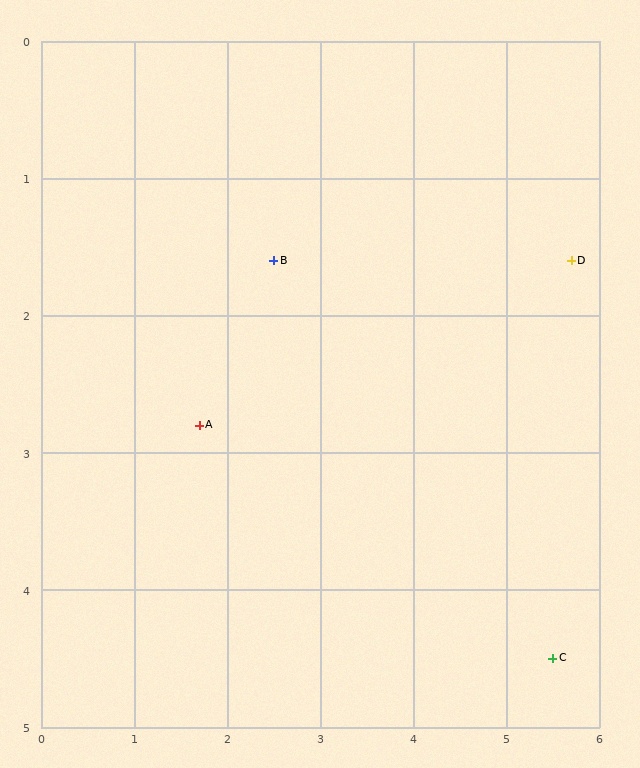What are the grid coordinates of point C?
Point C is at approximately (5.5, 4.5).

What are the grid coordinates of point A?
Point A is at approximately (1.7, 2.8).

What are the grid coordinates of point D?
Point D is at approximately (5.7, 1.6).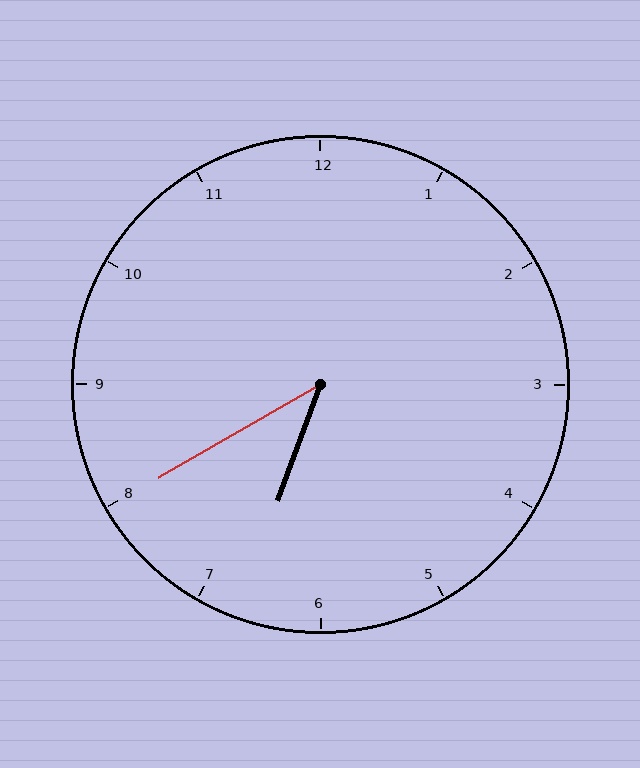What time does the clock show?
6:40.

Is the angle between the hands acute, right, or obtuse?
It is acute.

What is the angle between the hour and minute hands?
Approximately 40 degrees.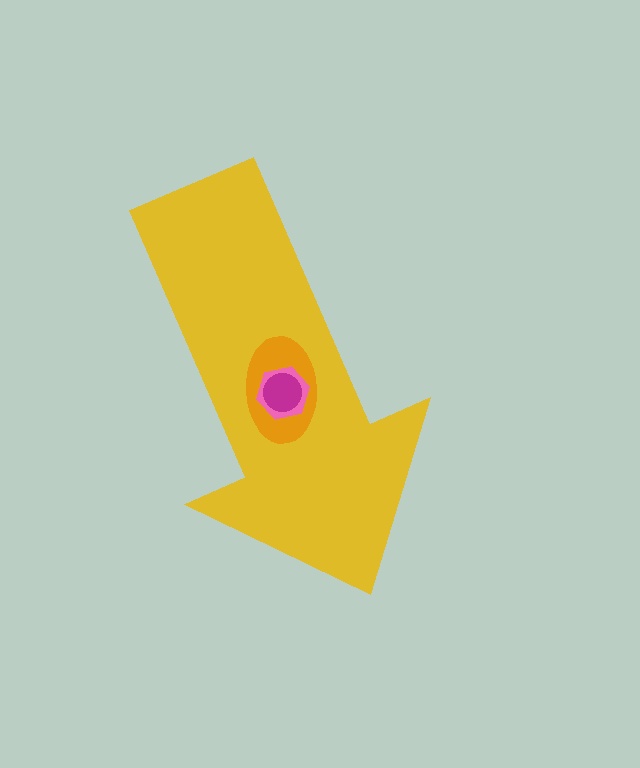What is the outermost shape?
The yellow arrow.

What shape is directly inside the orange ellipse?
The pink hexagon.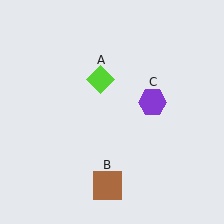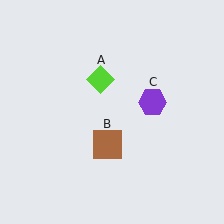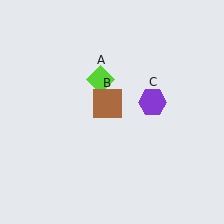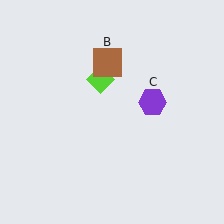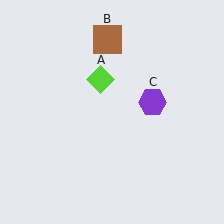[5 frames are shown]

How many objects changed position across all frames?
1 object changed position: brown square (object B).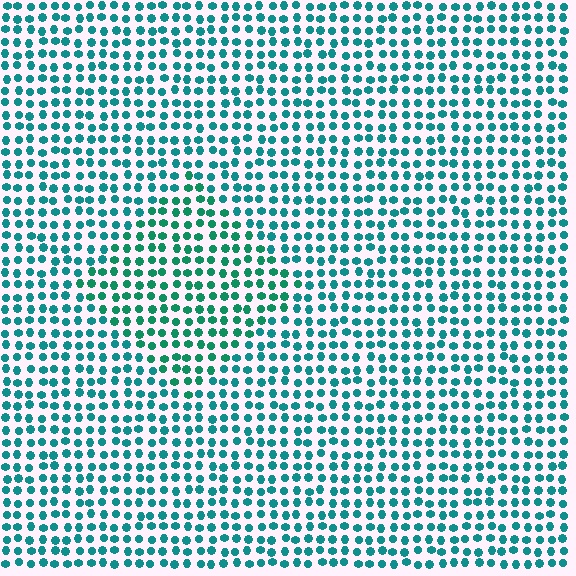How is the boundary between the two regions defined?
The boundary is defined purely by a slight shift in hue (about 21 degrees). Spacing, size, and orientation are identical on both sides.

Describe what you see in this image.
The image is filled with small teal elements in a uniform arrangement. A diamond-shaped region is visible where the elements are tinted to a slightly different hue, forming a subtle color boundary.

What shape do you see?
I see a diamond.